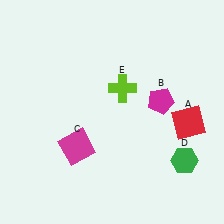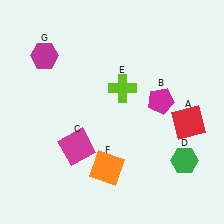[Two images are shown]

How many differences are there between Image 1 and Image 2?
There are 2 differences between the two images.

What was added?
An orange square (F), a magenta hexagon (G) were added in Image 2.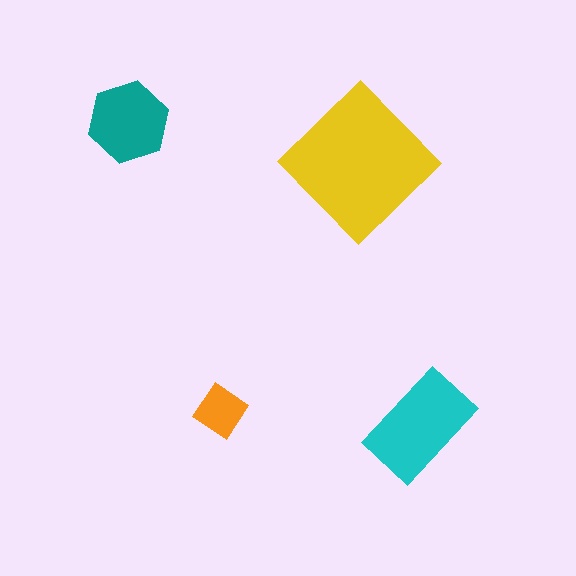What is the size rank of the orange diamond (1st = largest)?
4th.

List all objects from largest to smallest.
The yellow diamond, the cyan rectangle, the teal hexagon, the orange diamond.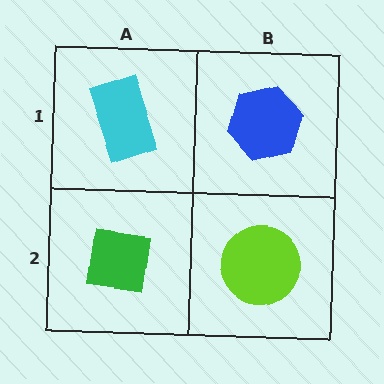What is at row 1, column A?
A cyan rectangle.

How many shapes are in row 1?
2 shapes.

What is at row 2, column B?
A lime circle.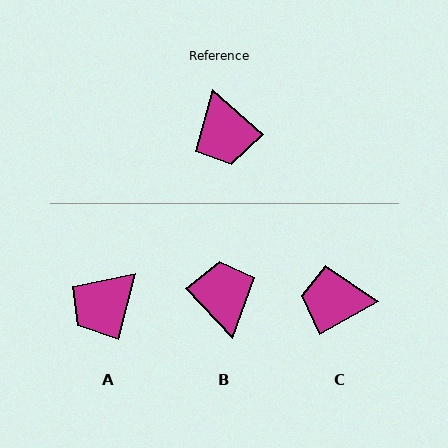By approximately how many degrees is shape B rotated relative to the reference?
Approximately 175 degrees counter-clockwise.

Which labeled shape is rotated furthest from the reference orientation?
B, about 175 degrees away.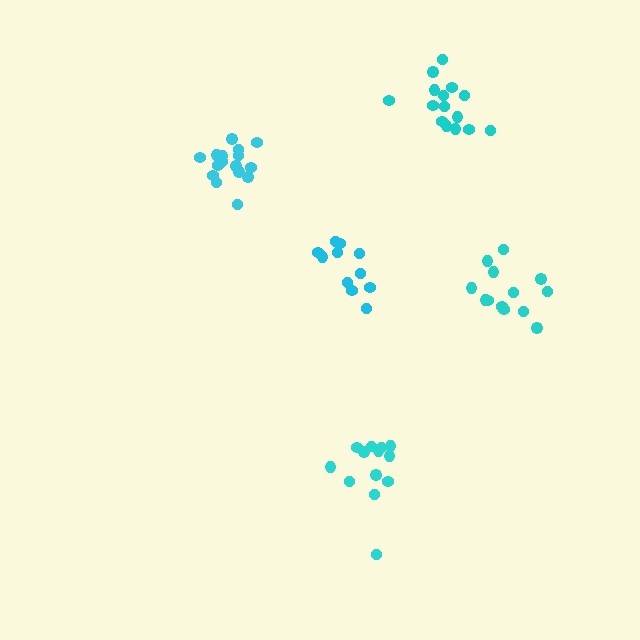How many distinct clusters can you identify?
There are 5 distinct clusters.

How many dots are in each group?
Group 1: 11 dots, Group 2: 16 dots, Group 3: 15 dots, Group 4: 13 dots, Group 5: 13 dots (68 total).